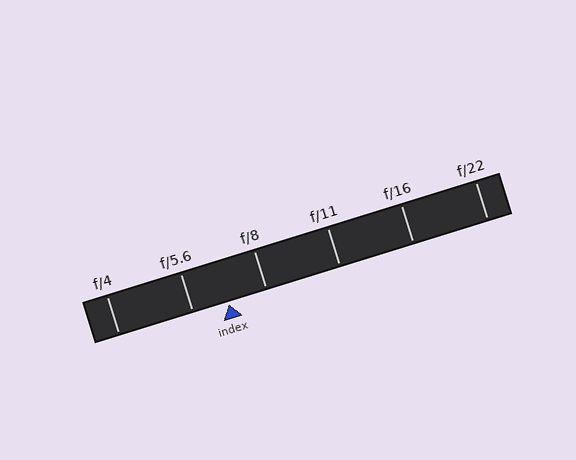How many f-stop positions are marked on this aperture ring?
There are 6 f-stop positions marked.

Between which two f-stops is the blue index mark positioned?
The index mark is between f/5.6 and f/8.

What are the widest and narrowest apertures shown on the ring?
The widest aperture shown is f/4 and the narrowest is f/22.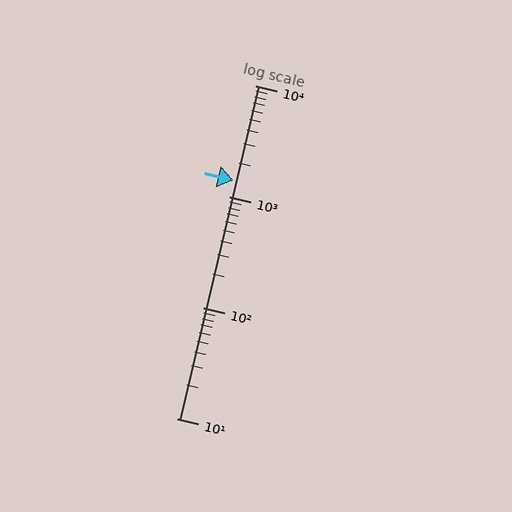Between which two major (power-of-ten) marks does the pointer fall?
The pointer is between 1000 and 10000.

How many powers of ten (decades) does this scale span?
The scale spans 3 decades, from 10 to 10000.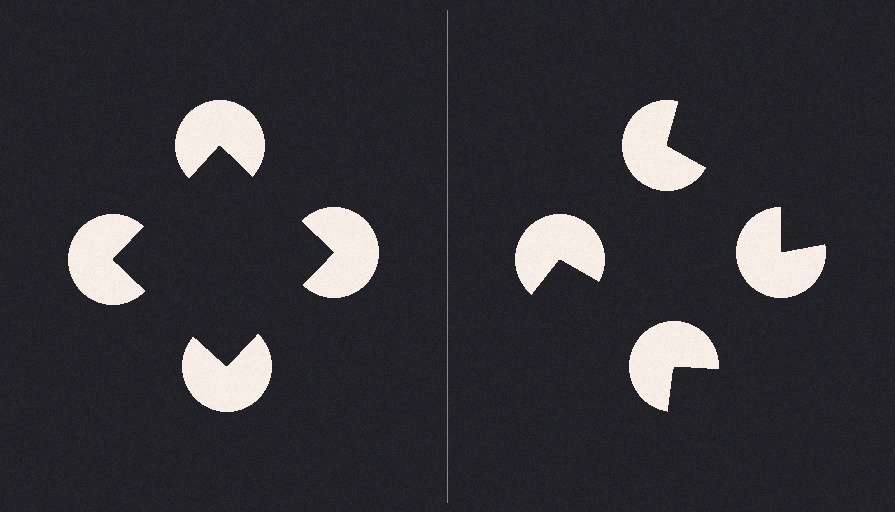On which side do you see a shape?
An illusory square appears on the left side. On the right side the wedge cuts are rotated, so no coherent shape forms.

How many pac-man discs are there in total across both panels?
8 — 4 on each side.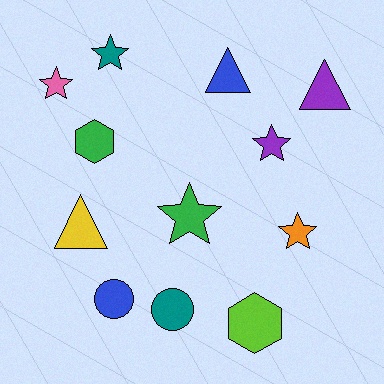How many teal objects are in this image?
There are 2 teal objects.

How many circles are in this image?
There are 2 circles.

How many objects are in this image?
There are 12 objects.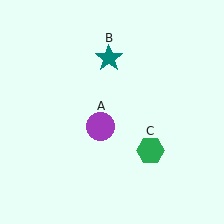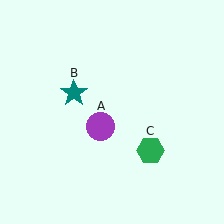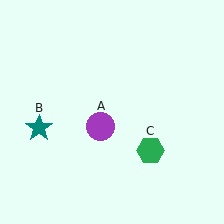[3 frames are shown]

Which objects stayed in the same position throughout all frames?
Purple circle (object A) and green hexagon (object C) remained stationary.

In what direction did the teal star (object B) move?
The teal star (object B) moved down and to the left.